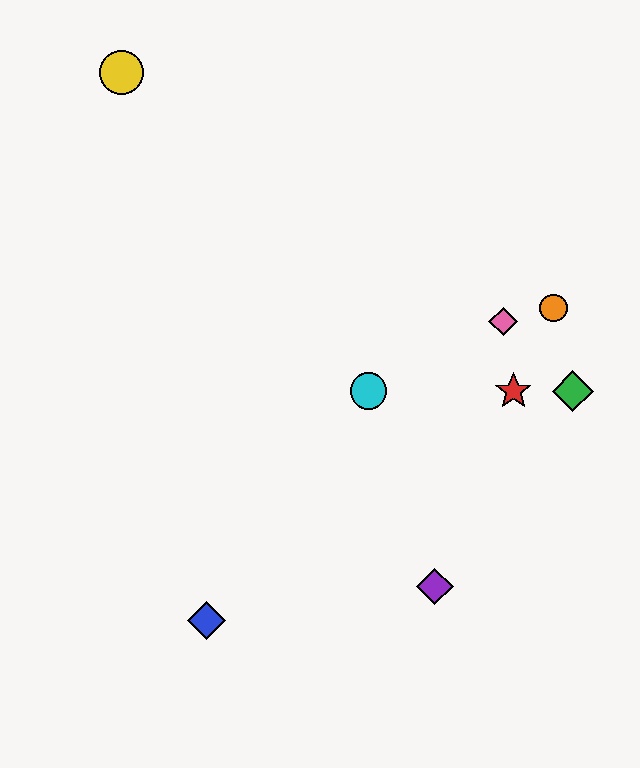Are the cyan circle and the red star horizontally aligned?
Yes, both are at y≈391.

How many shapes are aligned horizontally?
3 shapes (the red star, the green diamond, the cyan circle) are aligned horizontally.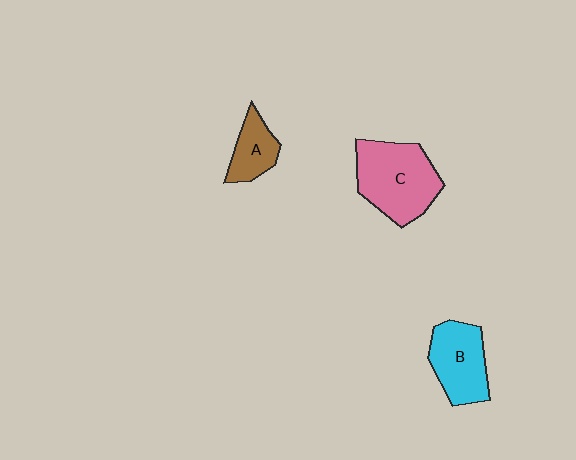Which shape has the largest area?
Shape C (pink).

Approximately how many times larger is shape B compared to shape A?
Approximately 1.6 times.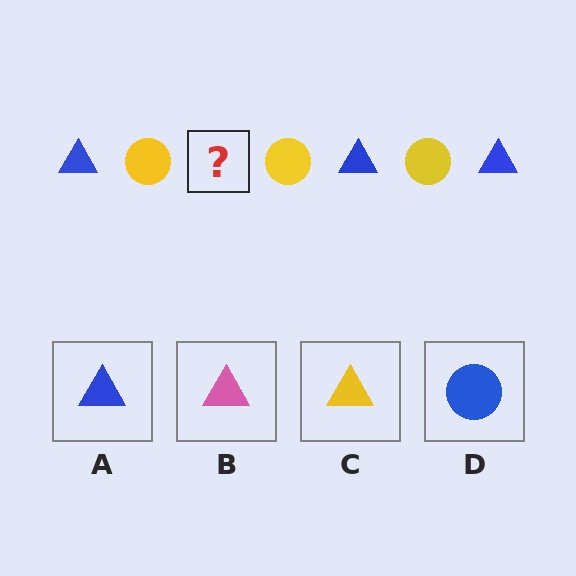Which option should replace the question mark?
Option A.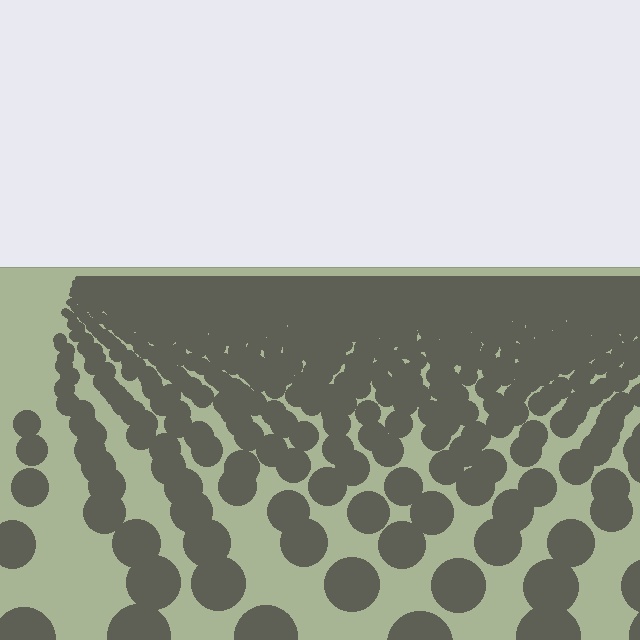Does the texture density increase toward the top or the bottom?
Density increases toward the top.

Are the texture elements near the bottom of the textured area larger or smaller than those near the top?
Larger. Near the bottom, elements are closer to the viewer and appear at a bigger on-screen size.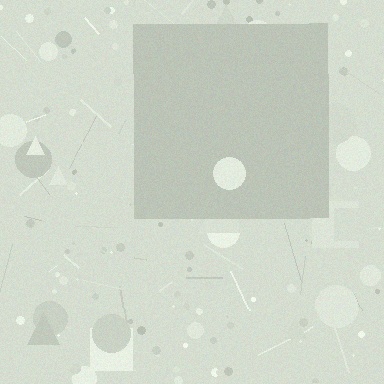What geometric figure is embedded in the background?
A square is embedded in the background.